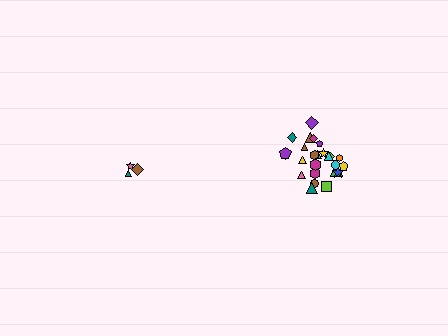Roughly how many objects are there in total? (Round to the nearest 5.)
Roughly 30 objects in total.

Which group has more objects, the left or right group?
The right group.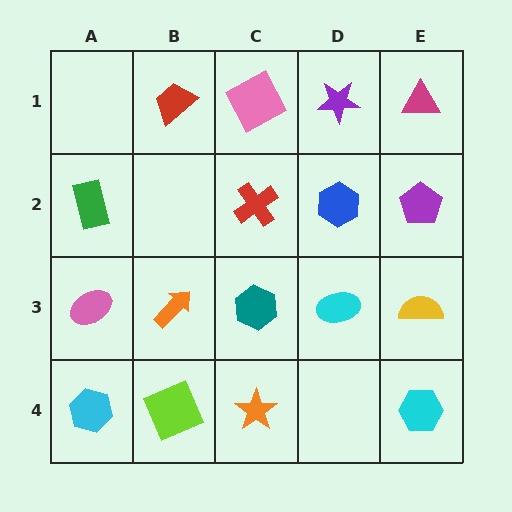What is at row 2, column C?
A red cross.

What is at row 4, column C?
An orange star.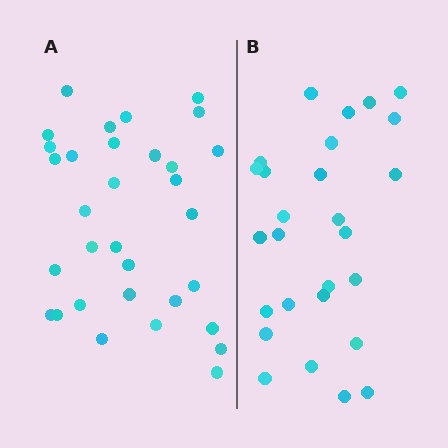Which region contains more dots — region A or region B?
Region A (the left region) has more dots.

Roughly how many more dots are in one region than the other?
Region A has about 5 more dots than region B.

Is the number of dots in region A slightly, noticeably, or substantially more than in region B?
Region A has only slightly more — the two regions are fairly close. The ratio is roughly 1.2 to 1.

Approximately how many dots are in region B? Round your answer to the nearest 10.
About 30 dots. (The exact count is 27, which rounds to 30.)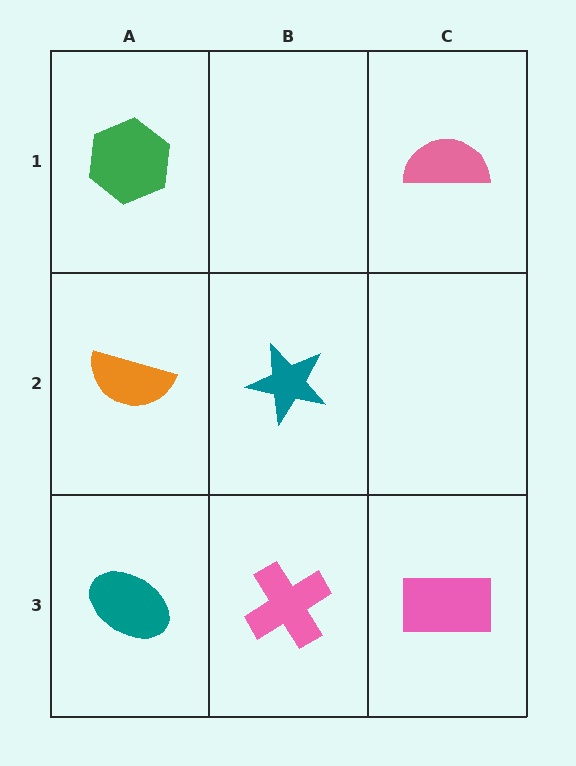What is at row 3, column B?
A pink cross.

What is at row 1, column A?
A green hexagon.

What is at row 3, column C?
A pink rectangle.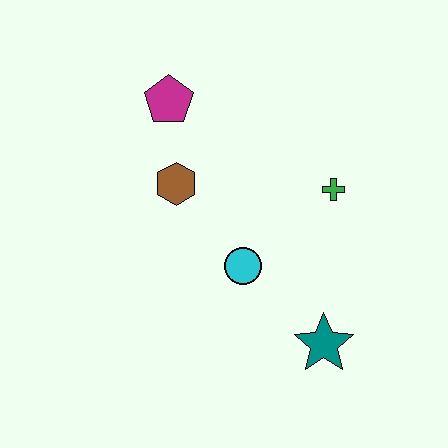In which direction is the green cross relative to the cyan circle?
The green cross is to the right of the cyan circle.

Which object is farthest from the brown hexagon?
The teal star is farthest from the brown hexagon.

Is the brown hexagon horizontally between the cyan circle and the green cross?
No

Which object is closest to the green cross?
The cyan circle is closest to the green cross.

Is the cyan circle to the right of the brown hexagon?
Yes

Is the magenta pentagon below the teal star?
No